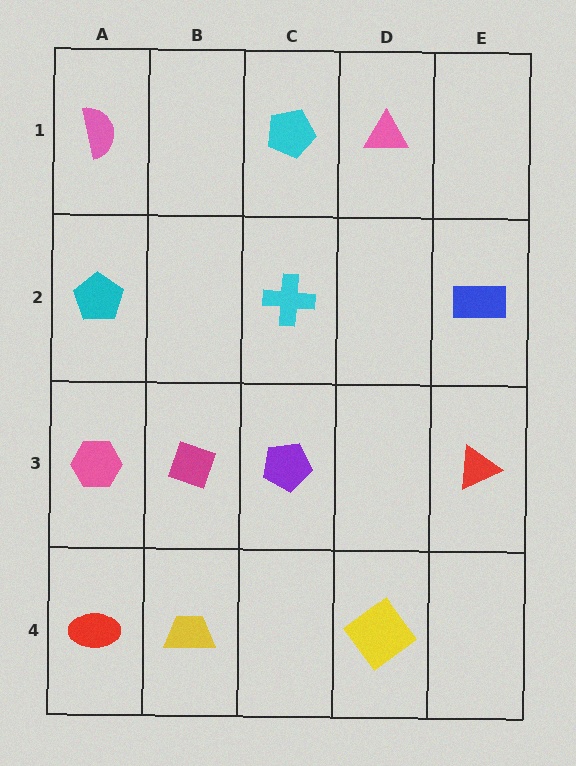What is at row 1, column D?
A pink triangle.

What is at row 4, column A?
A red ellipse.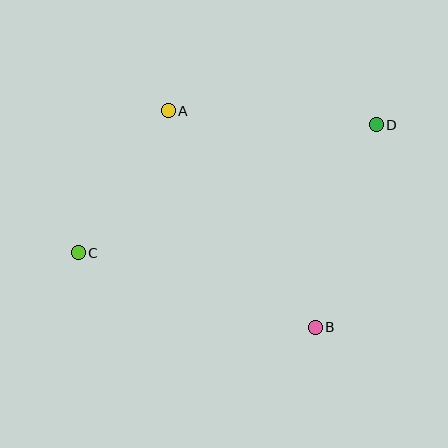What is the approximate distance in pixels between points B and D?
The distance between B and D is approximately 211 pixels.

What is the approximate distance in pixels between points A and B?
The distance between A and B is approximately 262 pixels.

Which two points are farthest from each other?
Points C and D are farthest from each other.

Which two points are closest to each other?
Points A and C are closest to each other.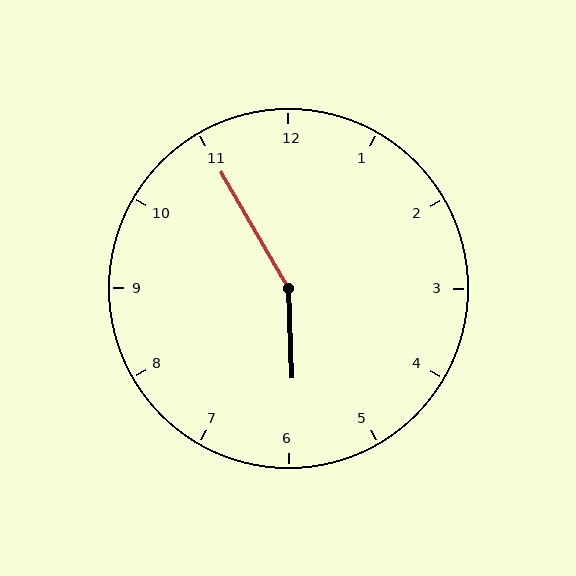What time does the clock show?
5:55.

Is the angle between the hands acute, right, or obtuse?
It is obtuse.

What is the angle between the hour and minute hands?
Approximately 152 degrees.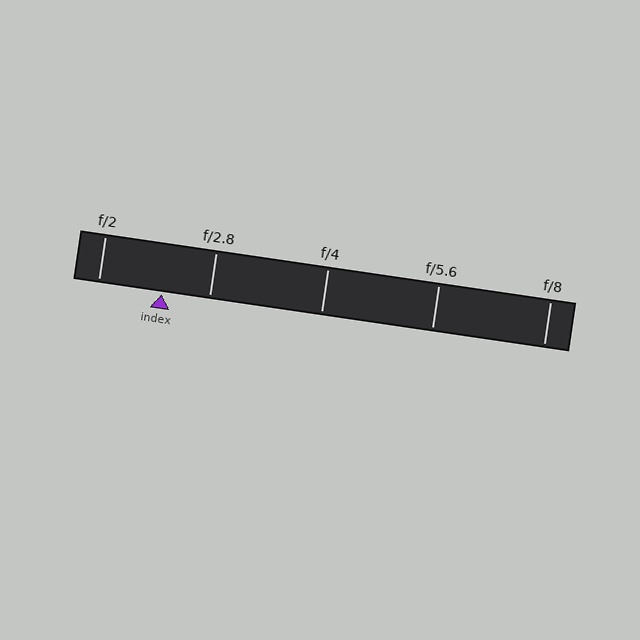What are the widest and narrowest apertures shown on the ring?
The widest aperture shown is f/2 and the narrowest is f/8.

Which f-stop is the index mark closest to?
The index mark is closest to f/2.8.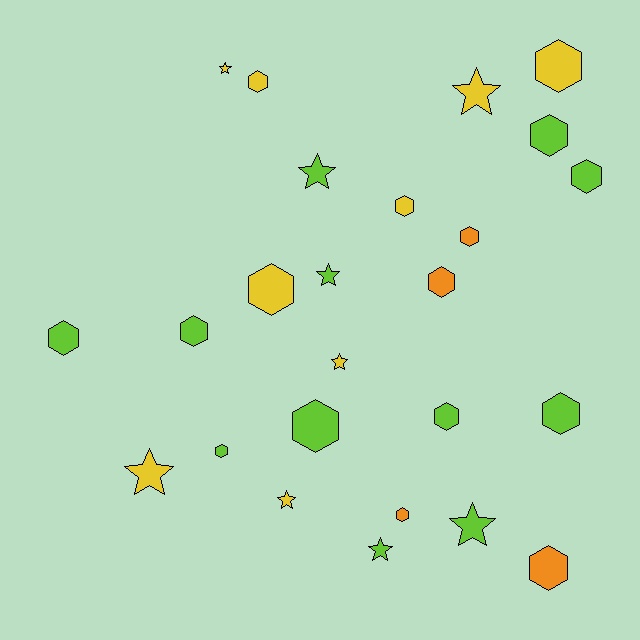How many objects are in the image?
There are 25 objects.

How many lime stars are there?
There are 4 lime stars.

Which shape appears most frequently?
Hexagon, with 16 objects.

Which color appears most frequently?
Lime, with 12 objects.